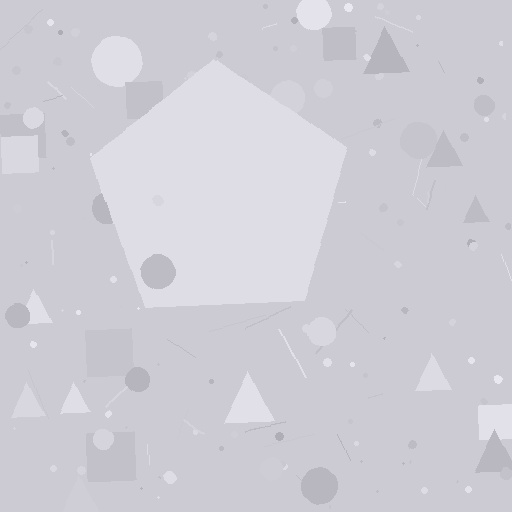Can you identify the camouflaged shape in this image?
The camouflaged shape is a pentagon.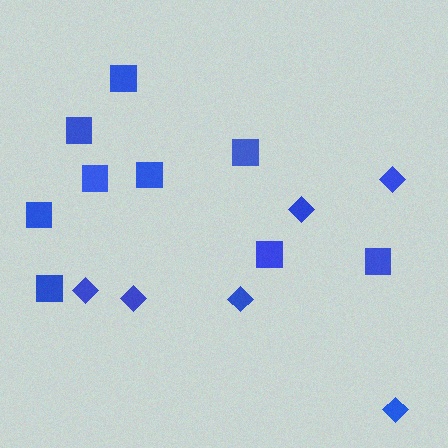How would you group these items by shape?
There are 2 groups: one group of diamonds (6) and one group of squares (9).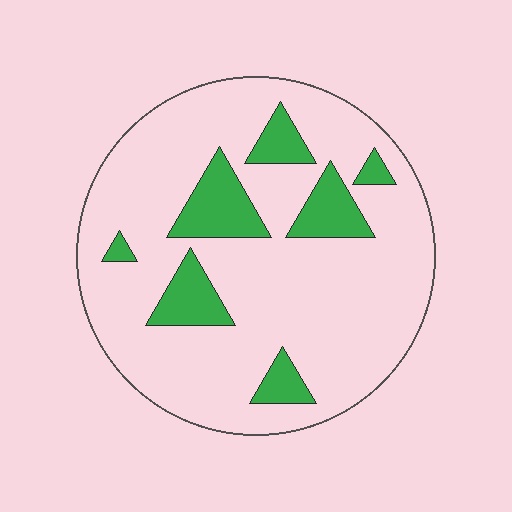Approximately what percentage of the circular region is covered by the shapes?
Approximately 20%.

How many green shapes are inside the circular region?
7.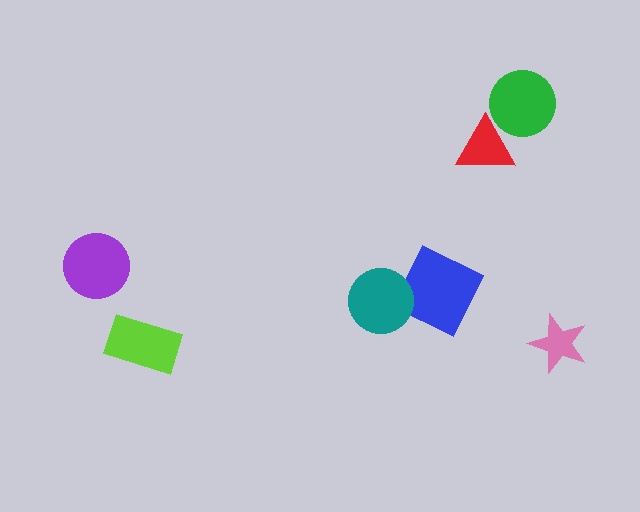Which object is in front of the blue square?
The teal circle is in front of the blue square.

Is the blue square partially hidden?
Yes, it is partially covered by another shape.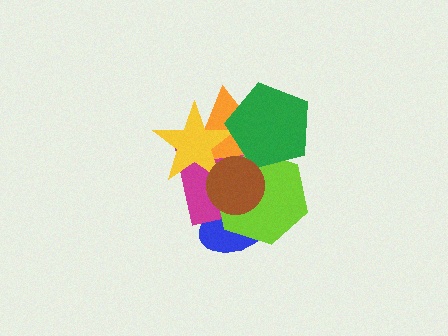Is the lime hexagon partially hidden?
Yes, it is partially covered by another shape.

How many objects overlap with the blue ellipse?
3 objects overlap with the blue ellipse.